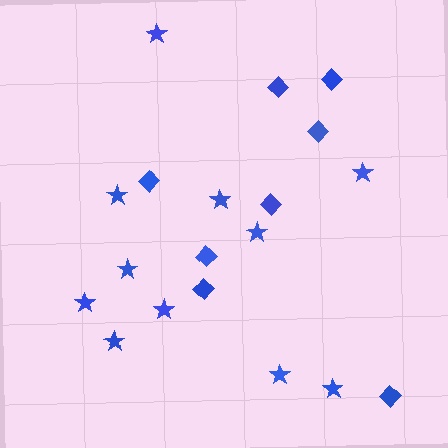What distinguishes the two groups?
There are 2 groups: one group of stars (11) and one group of diamonds (8).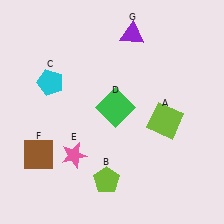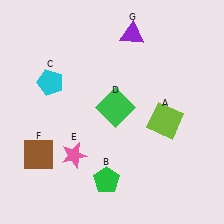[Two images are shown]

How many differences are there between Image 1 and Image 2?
There is 1 difference between the two images.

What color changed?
The pentagon (B) changed from lime in Image 1 to green in Image 2.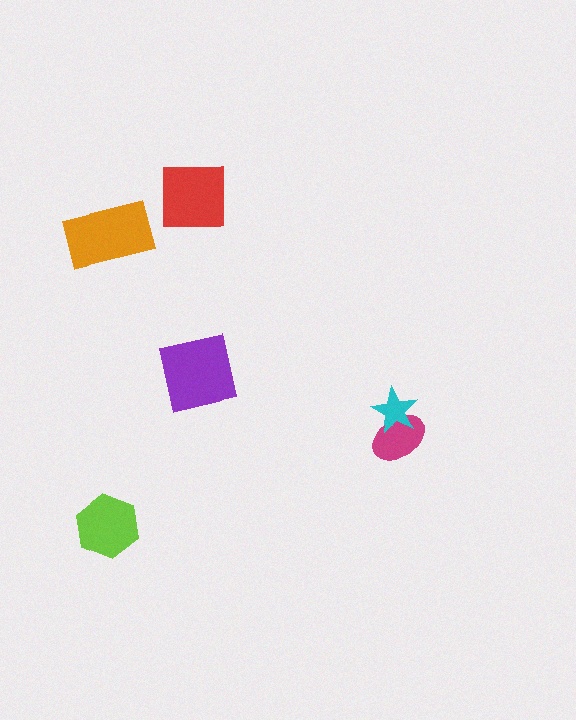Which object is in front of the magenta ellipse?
The cyan star is in front of the magenta ellipse.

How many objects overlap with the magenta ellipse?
1 object overlaps with the magenta ellipse.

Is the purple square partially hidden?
No, no other shape covers it.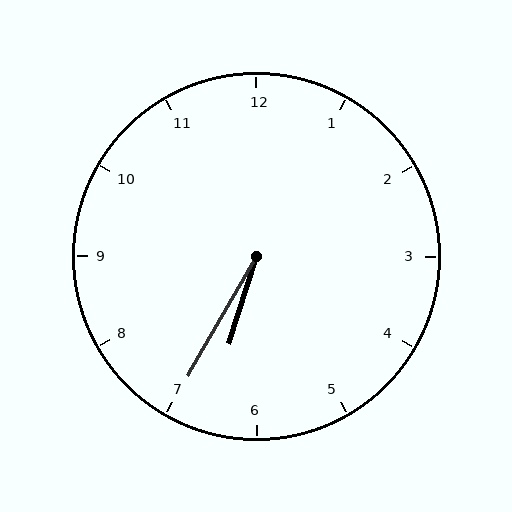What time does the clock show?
6:35.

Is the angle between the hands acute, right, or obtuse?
It is acute.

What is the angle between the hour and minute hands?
Approximately 12 degrees.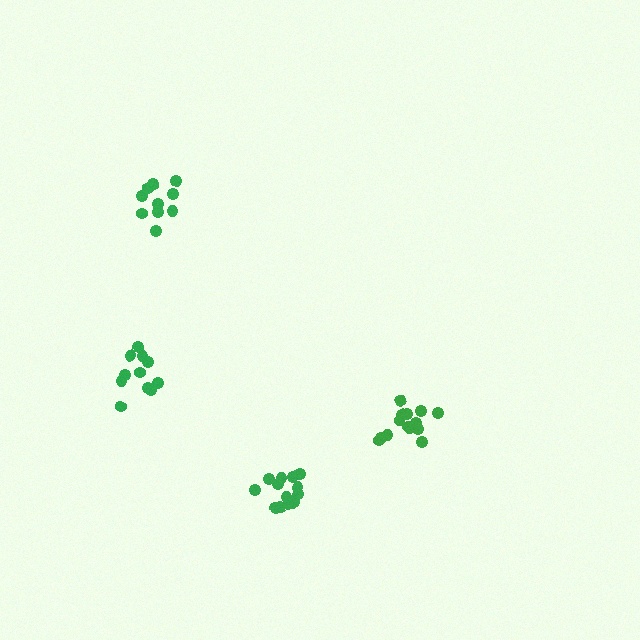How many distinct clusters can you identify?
There are 4 distinct clusters.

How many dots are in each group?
Group 1: 14 dots, Group 2: 11 dots, Group 3: 10 dots, Group 4: 14 dots (49 total).